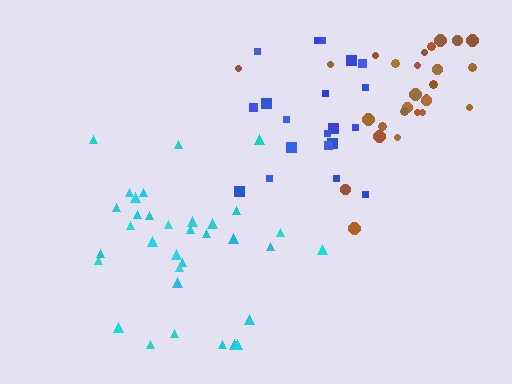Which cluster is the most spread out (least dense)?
Blue.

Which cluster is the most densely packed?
Brown.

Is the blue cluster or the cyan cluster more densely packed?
Cyan.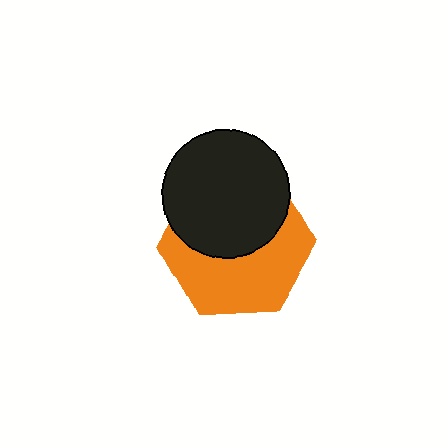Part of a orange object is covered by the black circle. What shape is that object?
It is a hexagon.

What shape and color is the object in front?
The object in front is a black circle.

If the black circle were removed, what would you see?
You would see the complete orange hexagon.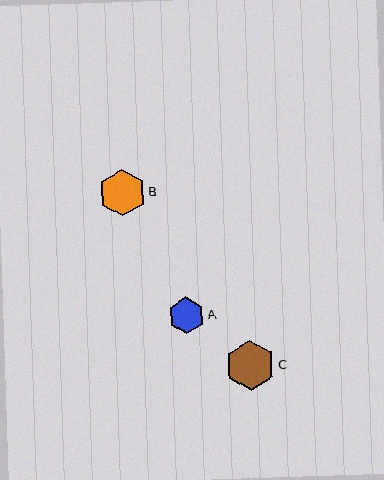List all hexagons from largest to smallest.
From largest to smallest: C, B, A.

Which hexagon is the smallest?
Hexagon A is the smallest with a size of approximately 36 pixels.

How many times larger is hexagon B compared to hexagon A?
Hexagon B is approximately 1.3 times the size of hexagon A.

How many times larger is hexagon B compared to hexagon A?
Hexagon B is approximately 1.3 times the size of hexagon A.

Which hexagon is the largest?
Hexagon C is the largest with a size of approximately 50 pixels.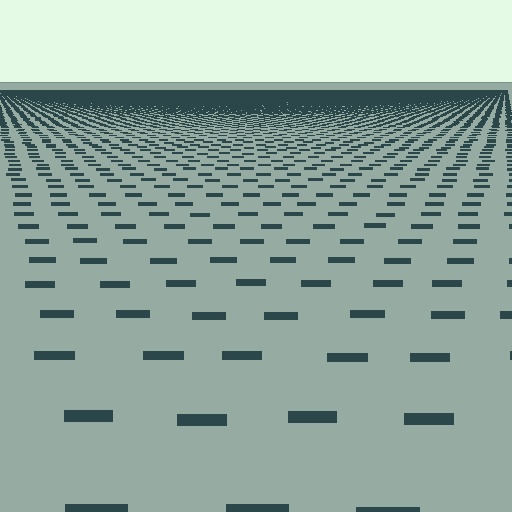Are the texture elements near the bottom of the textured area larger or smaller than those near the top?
Larger. Near the bottom, elements are closer to the viewer and appear at a bigger on-screen size.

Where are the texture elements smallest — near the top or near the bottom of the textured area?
Near the top.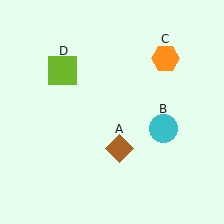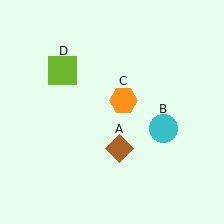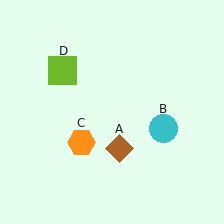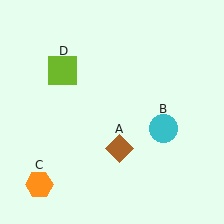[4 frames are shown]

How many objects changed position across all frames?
1 object changed position: orange hexagon (object C).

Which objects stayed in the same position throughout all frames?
Brown diamond (object A) and cyan circle (object B) and lime square (object D) remained stationary.